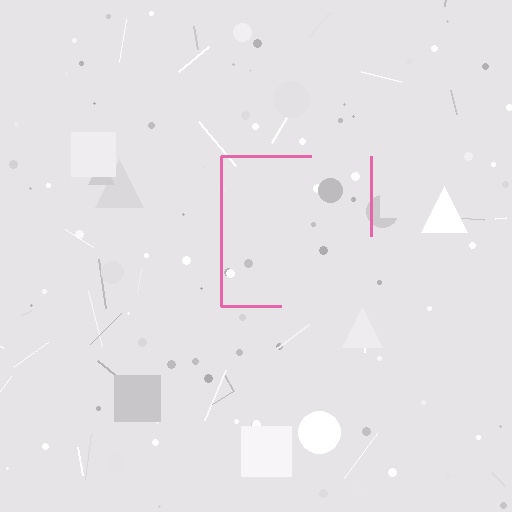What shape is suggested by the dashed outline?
The dashed outline suggests a square.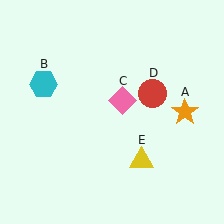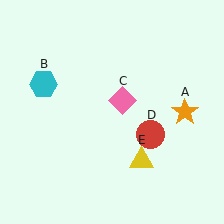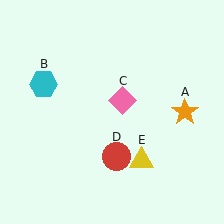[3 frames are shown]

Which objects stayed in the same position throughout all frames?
Orange star (object A) and cyan hexagon (object B) and pink diamond (object C) and yellow triangle (object E) remained stationary.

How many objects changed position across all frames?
1 object changed position: red circle (object D).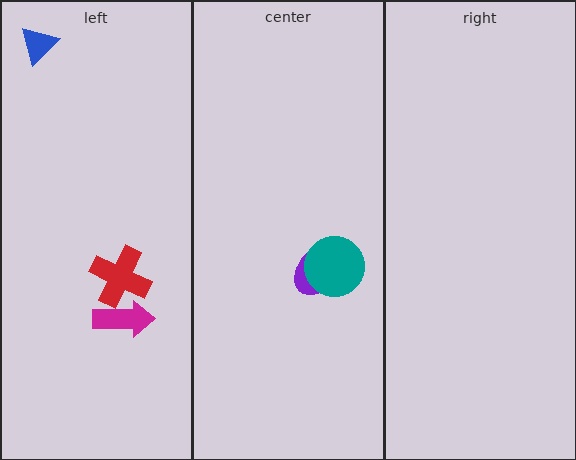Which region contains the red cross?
The left region.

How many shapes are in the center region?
2.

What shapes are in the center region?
The purple ellipse, the teal circle.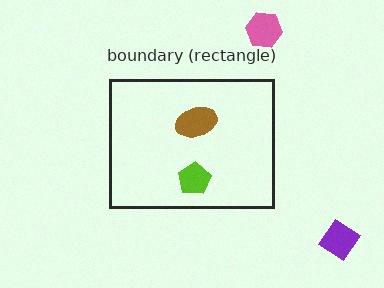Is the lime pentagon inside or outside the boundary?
Inside.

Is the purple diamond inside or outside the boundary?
Outside.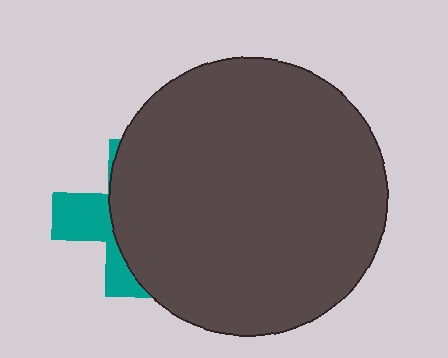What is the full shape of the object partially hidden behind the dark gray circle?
The partially hidden object is a teal cross.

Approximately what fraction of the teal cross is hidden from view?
Roughly 65% of the teal cross is hidden behind the dark gray circle.